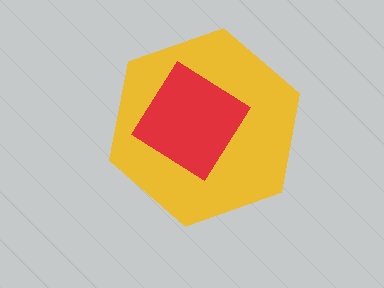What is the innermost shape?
The red diamond.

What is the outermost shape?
The yellow hexagon.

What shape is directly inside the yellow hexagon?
The red diamond.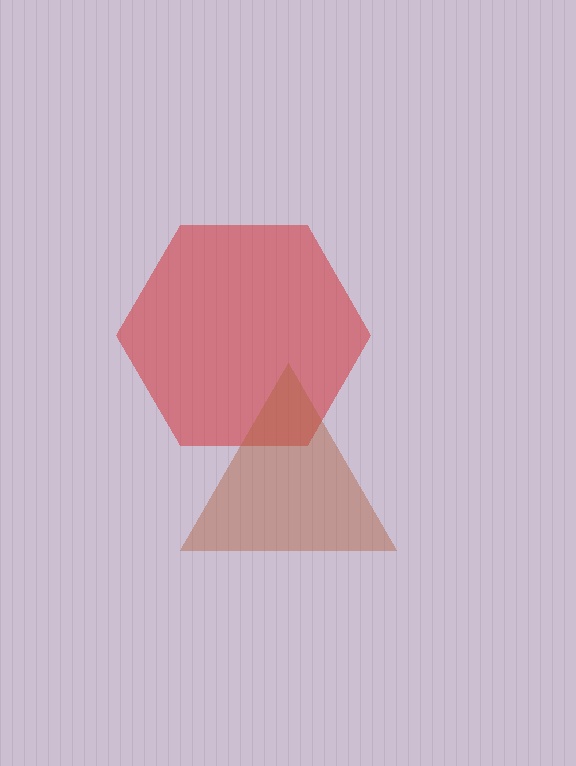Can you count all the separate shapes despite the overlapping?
Yes, there are 2 separate shapes.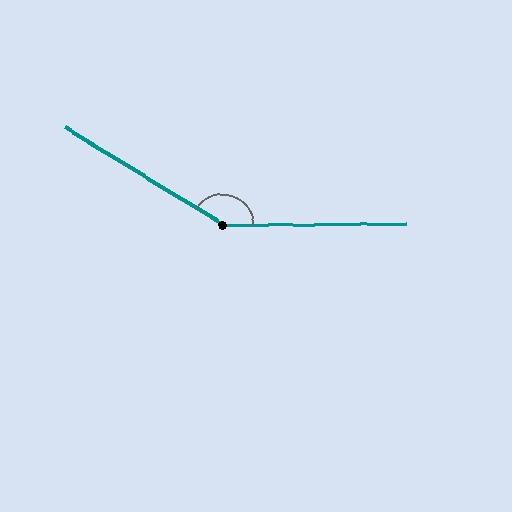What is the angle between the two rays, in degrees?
Approximately 148 degrees.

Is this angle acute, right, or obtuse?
It is obtuse.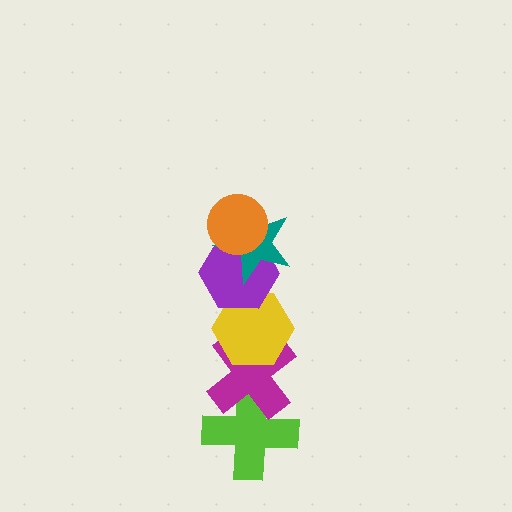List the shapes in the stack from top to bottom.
From top to bottom: the orange circle, the teal star, the purple hexagon, the yellow hexagon, the magenta cross, the lime cross.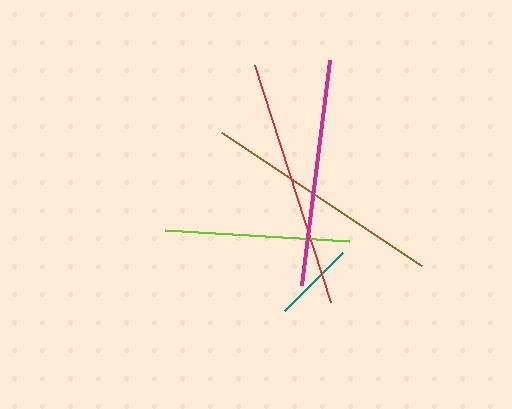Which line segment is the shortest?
The teal line is the shortest at approximately 82 pixels.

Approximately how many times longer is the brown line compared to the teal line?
The brown line is approximately 2.9 times the length of the teal line.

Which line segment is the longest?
The red line is the longest at approximately 249 pixels.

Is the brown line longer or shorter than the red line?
The red line is longer than the brown line.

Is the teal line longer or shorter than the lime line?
The lime line is longer than the teal line.